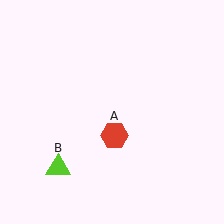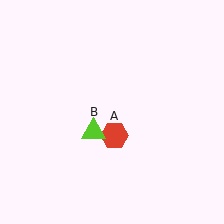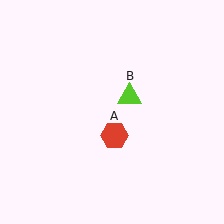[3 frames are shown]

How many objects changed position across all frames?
1 object changed position: lime triangle (object B).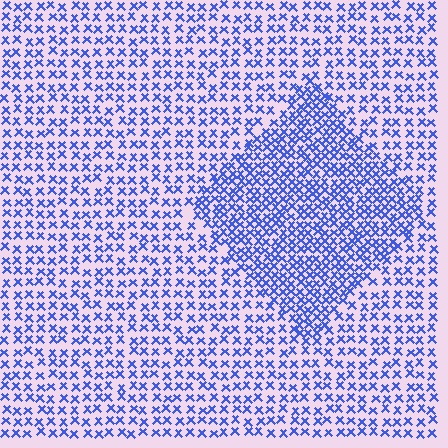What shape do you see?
I see a diamond.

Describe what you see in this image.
The image contains small blue elements arranged at two different densities. A diamond-shaped region is visible where the elements are more densely packed than the surrounding area.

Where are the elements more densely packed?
The elements are more densely packed inside the diamond boundary.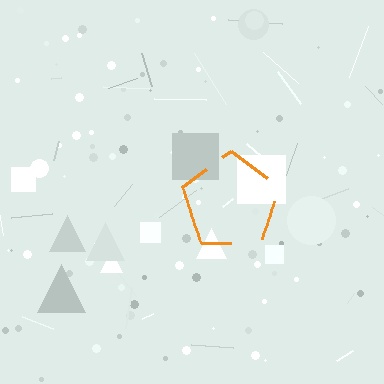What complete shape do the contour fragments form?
The contour fragments form a pentagon.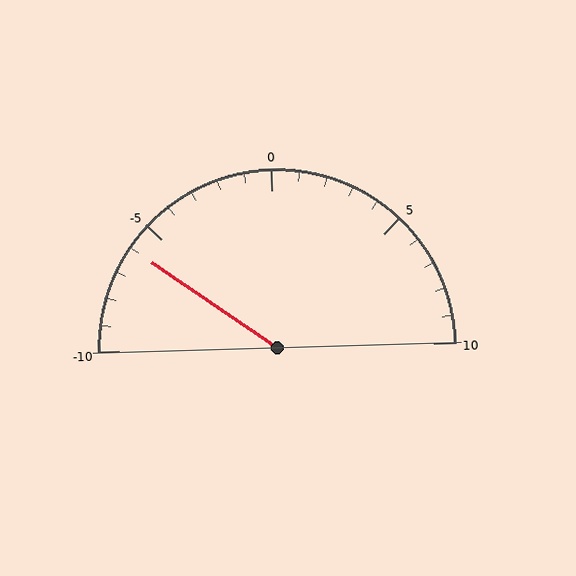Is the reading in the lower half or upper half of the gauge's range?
The reading is in the lower half of the range (-10 to 10).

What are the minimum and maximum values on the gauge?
The gauge ranges from -10 to 10.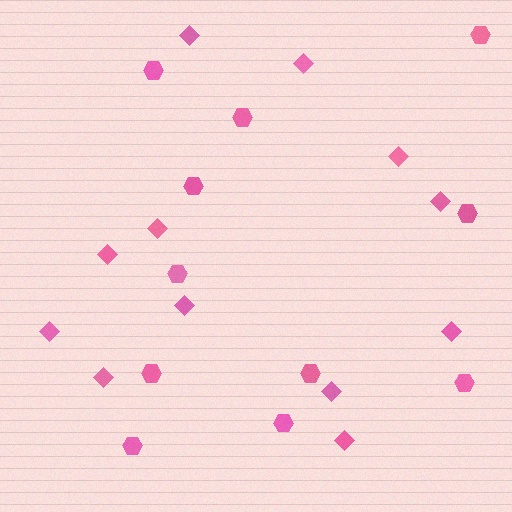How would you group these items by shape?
There are 2 groups: one group of hexagons (11) and one group of diamonds (12).